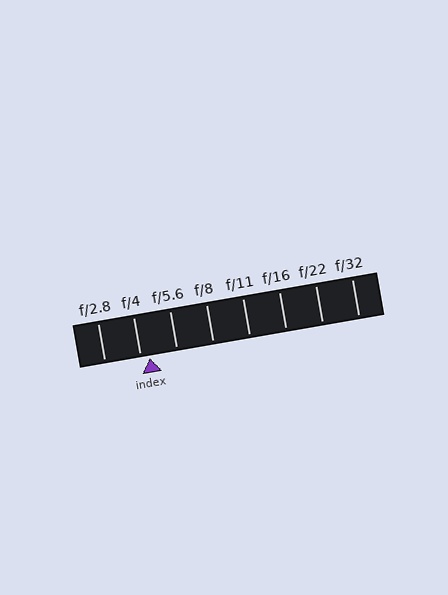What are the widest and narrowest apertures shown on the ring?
The widest aperture shown is f/2.8 and the narrowest is f/32.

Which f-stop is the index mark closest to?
The index mark is closest to f/4.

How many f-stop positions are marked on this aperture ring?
There are 8 f-stop positions marked.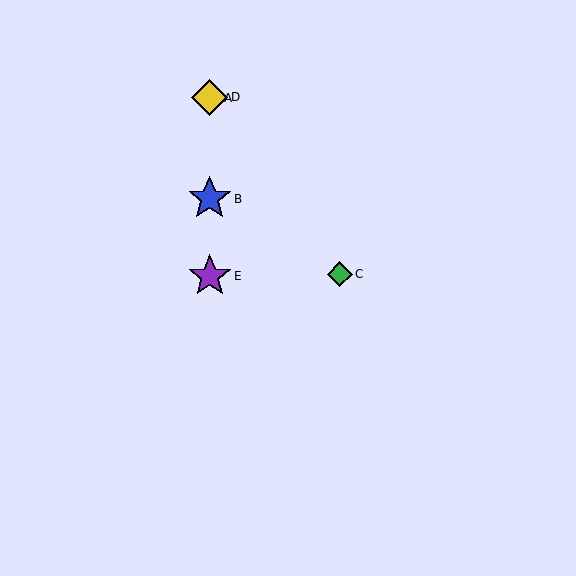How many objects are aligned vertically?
4 objects (A, B, D, E) are aligned vertically.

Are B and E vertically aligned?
Yes, both are at x≈210.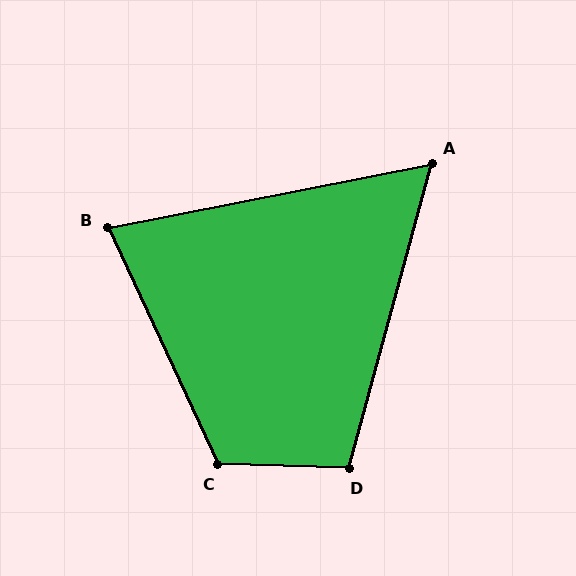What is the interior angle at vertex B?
Approximately 76 degrees (acute).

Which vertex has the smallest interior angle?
A, at approximately 64 degrees.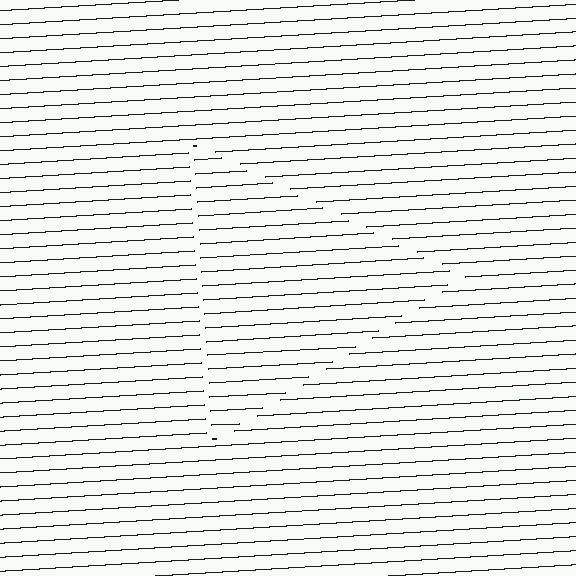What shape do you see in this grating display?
An illusory triangle. The interior of the shape contains the same grating, shifted by half a period — the contour is defined by the phase discontinuity where line-ends from the inner and outer gratings abut.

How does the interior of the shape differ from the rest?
The interior of the shape contains the same grating, shifted by half a period — the contour is defined by the phase discontinuity where line-ends from the inner and outer gratings abut.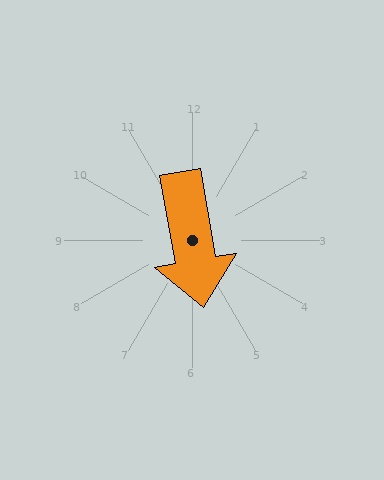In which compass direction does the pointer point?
South.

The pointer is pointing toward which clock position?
Roughly 6 o'clock.